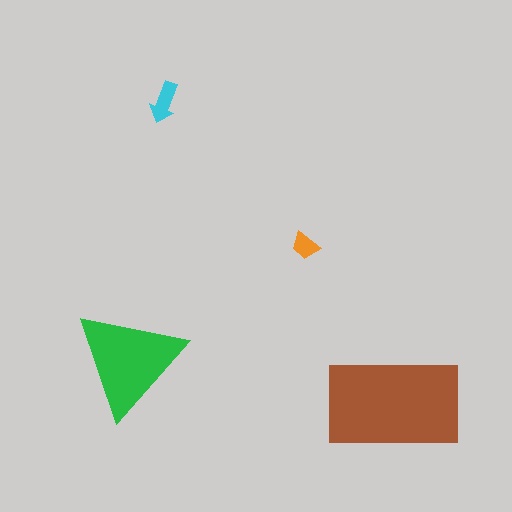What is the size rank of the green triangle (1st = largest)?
2nd.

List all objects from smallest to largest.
The orange trapezoid, the cyan arrow, the green triangle, the brown rectangle.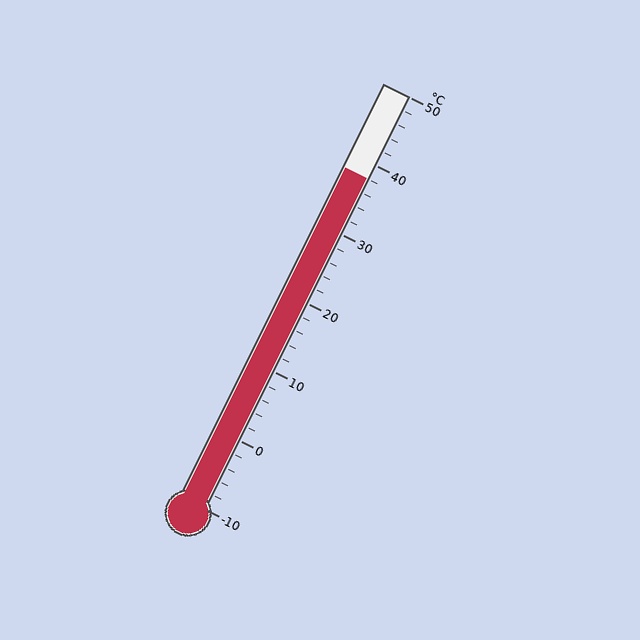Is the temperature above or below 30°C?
The temperature is above 30°C.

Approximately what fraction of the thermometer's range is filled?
The thermometer is filled to approximately 80% of its range.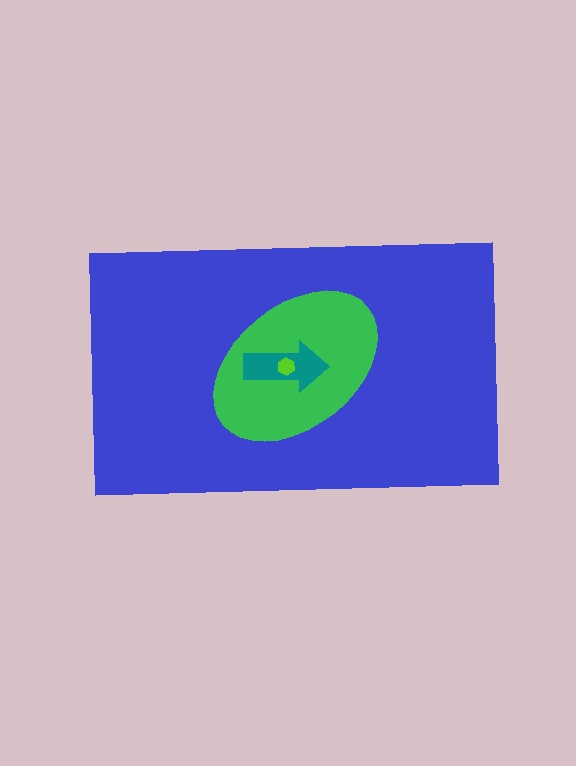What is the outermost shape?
The blue rectangle.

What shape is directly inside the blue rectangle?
The green ellipse.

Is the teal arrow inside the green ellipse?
Yes.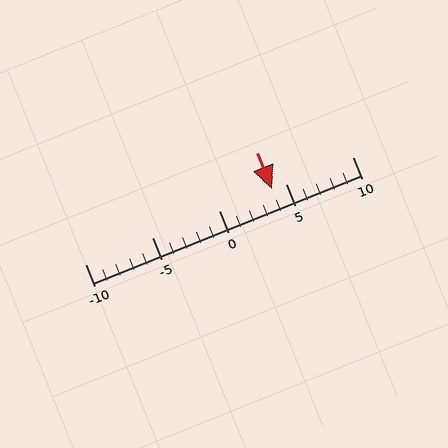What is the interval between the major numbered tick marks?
The major tick marks are spaced 5 units apart.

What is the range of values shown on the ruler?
The ruler shows values from -10 to 10.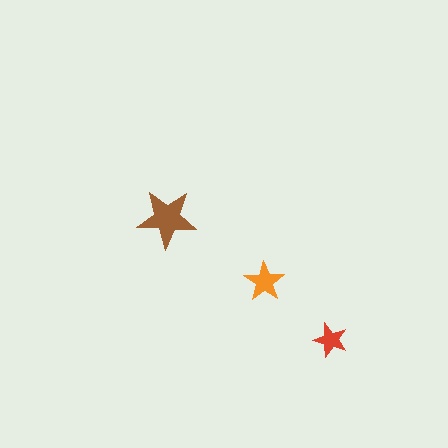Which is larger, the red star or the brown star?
The brown one.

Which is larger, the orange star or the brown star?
The brown one.